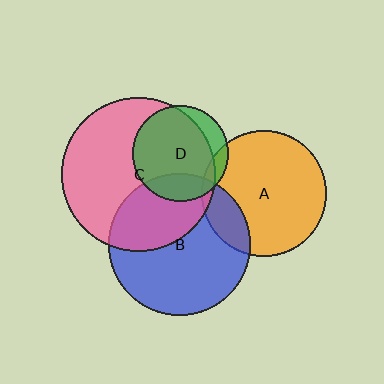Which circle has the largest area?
Circle C (pink).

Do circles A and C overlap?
Yes.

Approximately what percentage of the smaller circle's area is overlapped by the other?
Approximately 5%.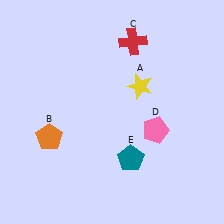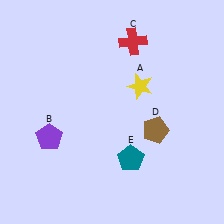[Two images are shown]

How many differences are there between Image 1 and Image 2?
There are 2 differences between the two images.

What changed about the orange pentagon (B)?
In Image 1, B is orange. In Image 2, it changed to purple.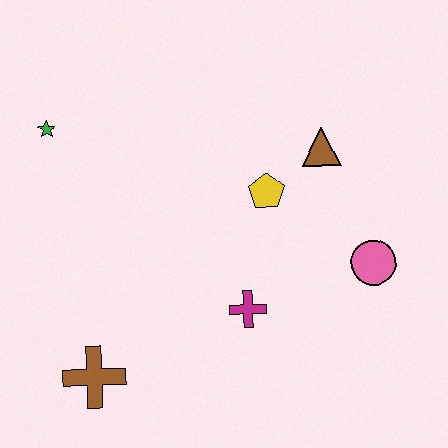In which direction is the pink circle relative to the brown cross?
The pink circle is to the right of the brown cross.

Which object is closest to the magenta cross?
The yellow pentagon is closest to the magenta cross.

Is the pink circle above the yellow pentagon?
No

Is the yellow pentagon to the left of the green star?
No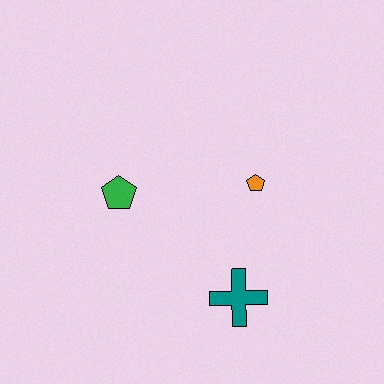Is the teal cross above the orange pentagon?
No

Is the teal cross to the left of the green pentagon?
No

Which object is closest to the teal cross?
The orange pentagon is closest to the teal cross.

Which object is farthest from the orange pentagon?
The green pentagon is farthest from the orange pentagon.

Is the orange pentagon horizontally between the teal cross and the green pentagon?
No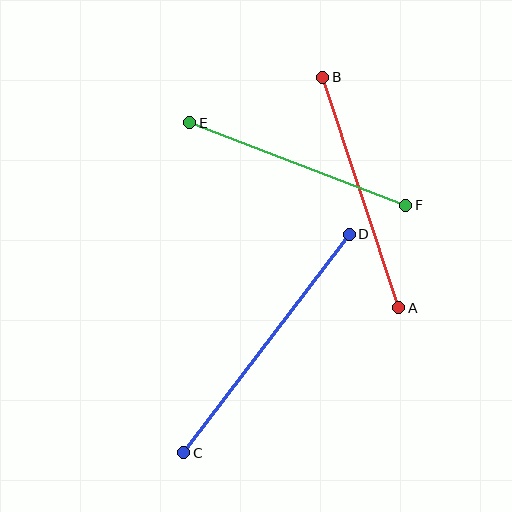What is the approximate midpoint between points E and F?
The midpoint is at approximately (298, 164) pixels.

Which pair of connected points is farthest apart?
Points C and D are farthest apart.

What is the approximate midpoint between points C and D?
The midpoint is at approximately (267, 344) pixels.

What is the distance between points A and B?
The distance is approximately 243 pixels.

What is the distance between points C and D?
The distance is approximately 274 pixels.